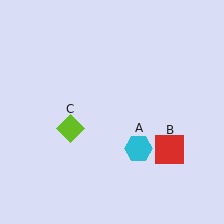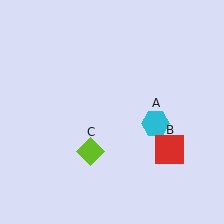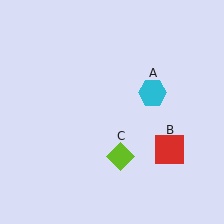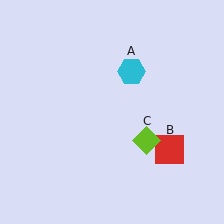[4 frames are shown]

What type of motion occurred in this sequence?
The cyan hexagon (object A), lime diamond (object C) rotated counterclockwise around the center of the scene.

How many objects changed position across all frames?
2 objects changed position: cyan hexagon (object A), lime diamond (object C).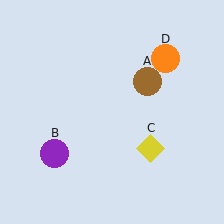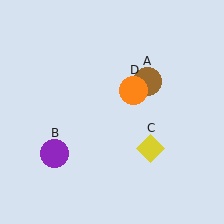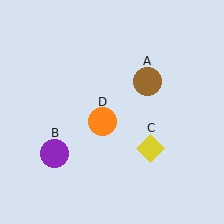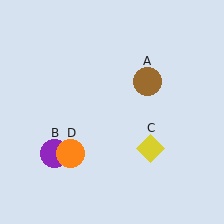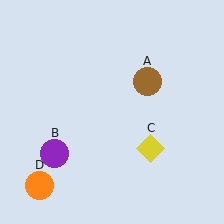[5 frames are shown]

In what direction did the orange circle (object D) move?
The orange circle (object D) moved down and to the left.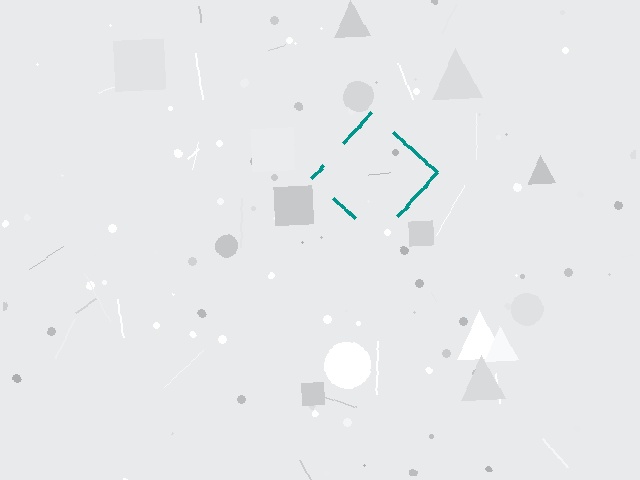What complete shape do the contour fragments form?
The contour fragments form a diamond.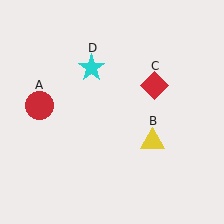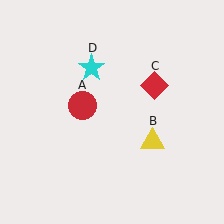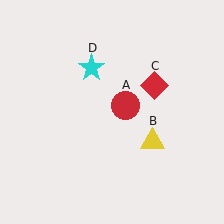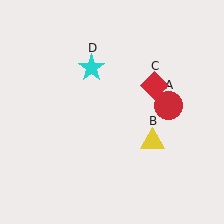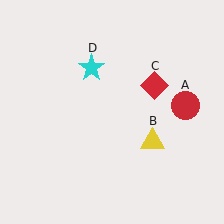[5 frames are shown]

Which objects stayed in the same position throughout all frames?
Yellow triangle (object B) and red diamond (object C) and cyan star (object D) remained stationary.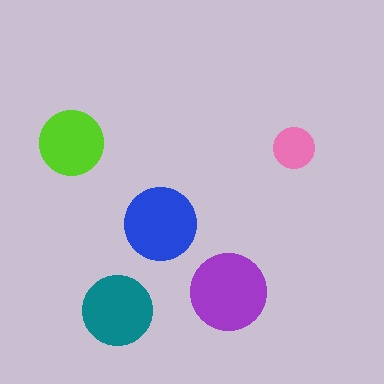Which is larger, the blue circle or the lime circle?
The blue one.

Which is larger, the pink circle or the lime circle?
The lime one.